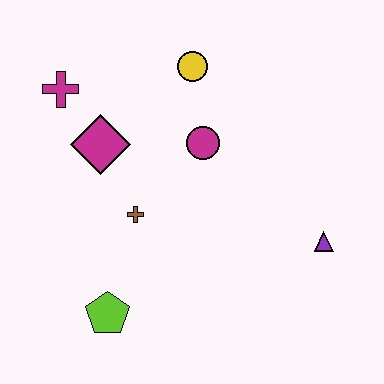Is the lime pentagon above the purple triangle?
No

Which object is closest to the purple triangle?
The magenta circle is closest to the purple triangle.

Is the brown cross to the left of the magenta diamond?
No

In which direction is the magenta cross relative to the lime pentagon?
The magenta cross is above the lime pentagon.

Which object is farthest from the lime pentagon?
The yellow circle is farthest from the lime pentagon.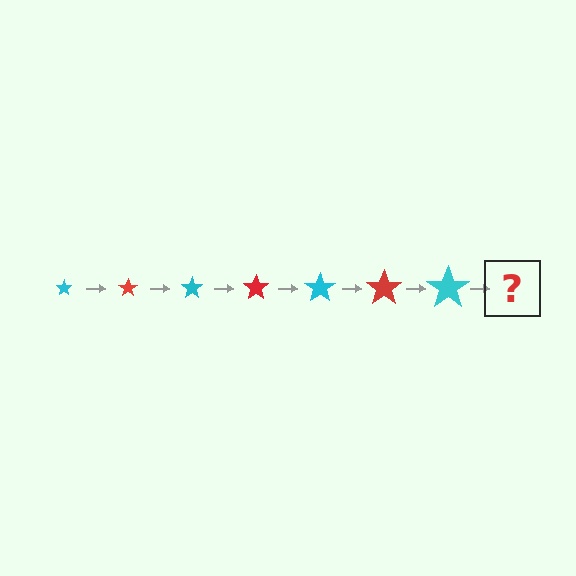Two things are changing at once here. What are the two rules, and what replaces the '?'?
The two rules are that the star grows larger each step and the color cycles through cyan and red. The '?' should be a red star, larger than the previous one.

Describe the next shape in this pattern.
It should be a red star, larger than the previous one.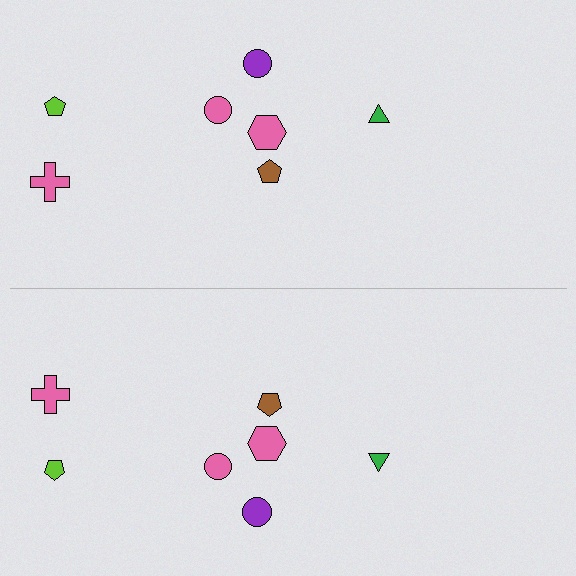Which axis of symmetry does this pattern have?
The pattern has a horizontal axis of symmetry running through the center of the image.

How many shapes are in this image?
There are 14 shapes in this image.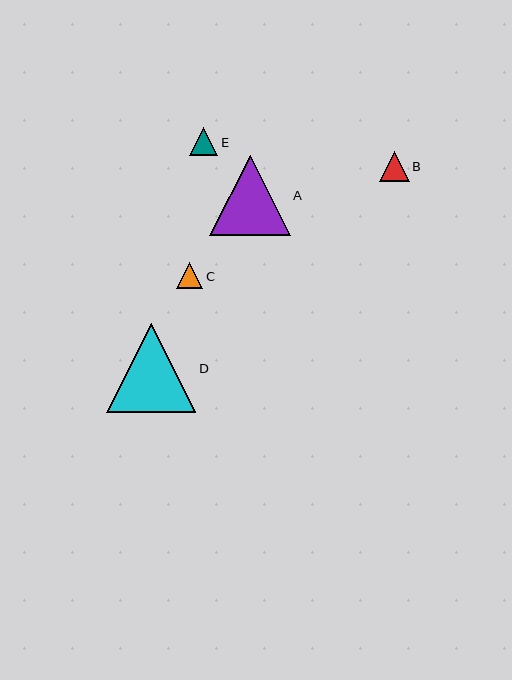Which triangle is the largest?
Triangle D is the largest with a size of approximately 89 pixels.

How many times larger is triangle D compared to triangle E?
Triangle D is approximately 3.2 times the size of triangle E.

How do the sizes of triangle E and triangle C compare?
Triangle E and triangle C are approximately the same size.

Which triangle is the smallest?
Triangle C is the smallest with a size of approximately 26 pixels.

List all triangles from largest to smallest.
From largest to smallest: D, A, B, E, C.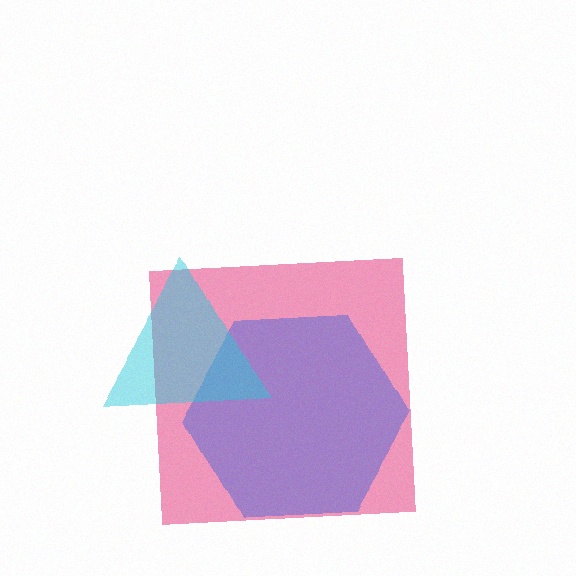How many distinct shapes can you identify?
There are 3 distinct shapes: a pink square, a blue hexagon, a cyan triangle.